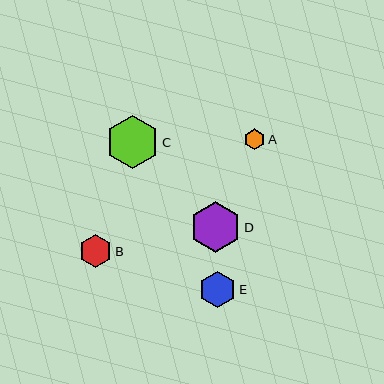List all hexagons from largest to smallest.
From largest to smallest: C, D, E, B, A.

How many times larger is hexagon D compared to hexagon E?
Hexagon D is approximately 1.4 times the size of hexagon E.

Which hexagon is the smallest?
Hexagon A is the smallest with a size of approximately 21 pixels.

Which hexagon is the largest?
Hexagon C is the largest with a size of approximately 53 pixels.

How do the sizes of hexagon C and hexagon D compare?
Hexagon C and hexagon D are approximately the same size.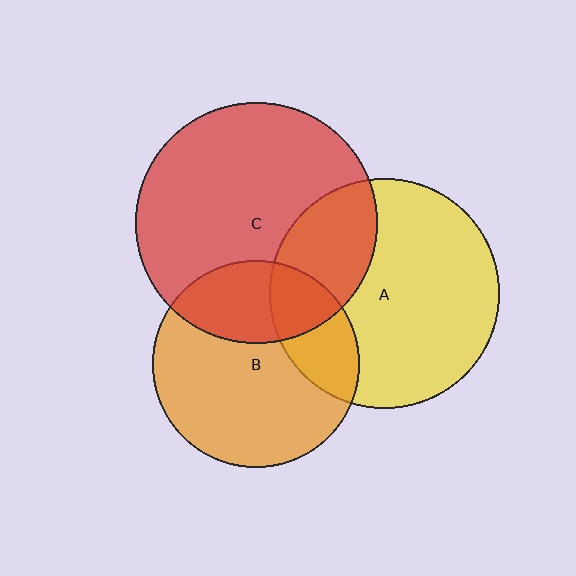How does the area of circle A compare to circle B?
Approximately 1.2 times.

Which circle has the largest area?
Circle C (red).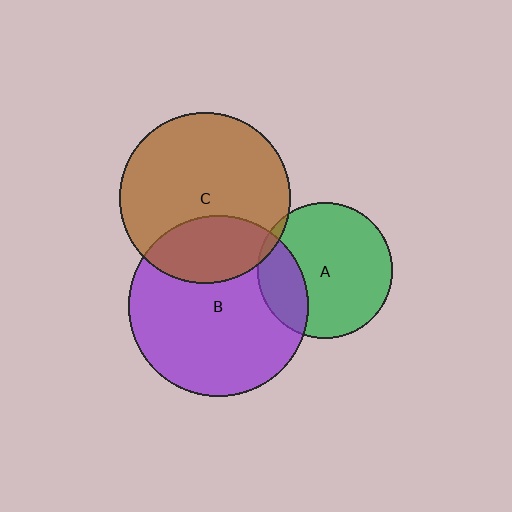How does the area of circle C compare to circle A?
Approximately 1.6 times.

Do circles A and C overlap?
Yes.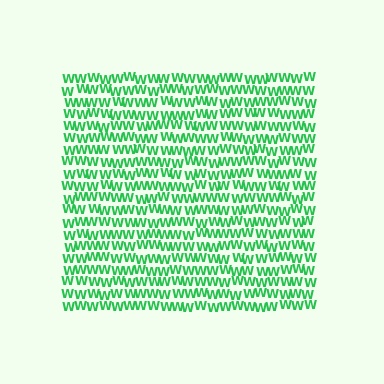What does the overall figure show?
The overall figure shows a square.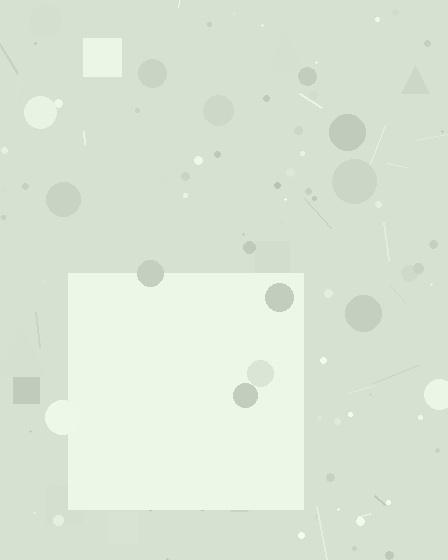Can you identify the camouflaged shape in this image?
The camouflaged shape is a square.